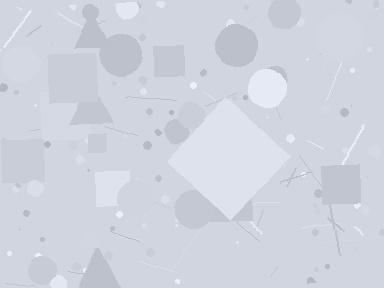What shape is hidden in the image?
A diamond is hidden in the image.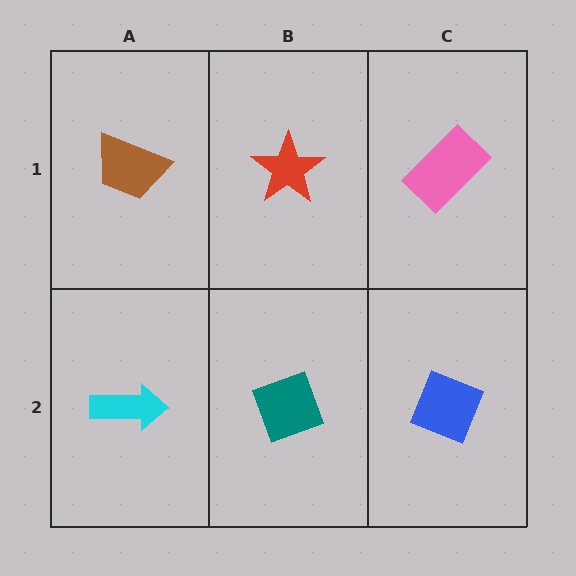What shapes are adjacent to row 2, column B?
A red star (row 1, column B), a cyan arrow (row 2, column A), a blue diamond (row 2, column C).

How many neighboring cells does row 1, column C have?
2.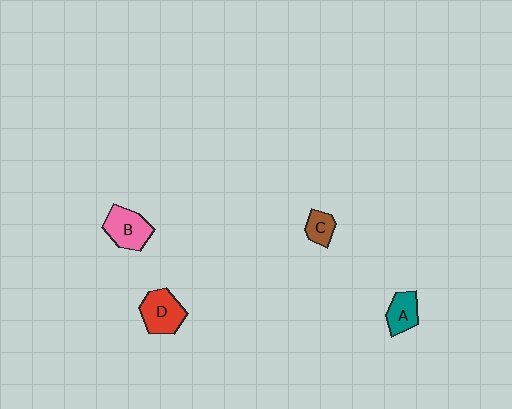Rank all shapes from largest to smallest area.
From largest to smallest: D (red), B (pink), A (teal), C (brown).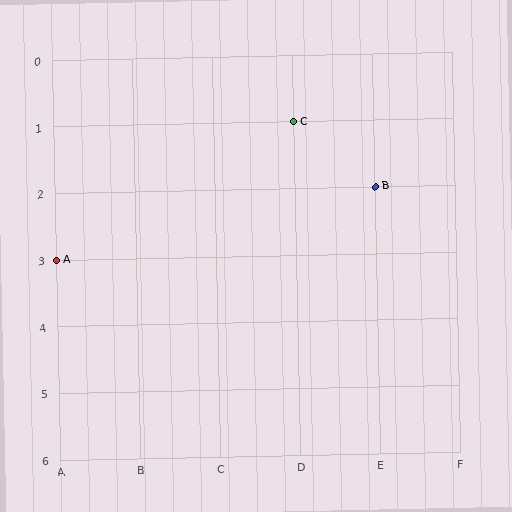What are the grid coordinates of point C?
Point C is at grid coordinates (D, 1).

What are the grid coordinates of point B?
Point B is at grid coordinates (E, 2).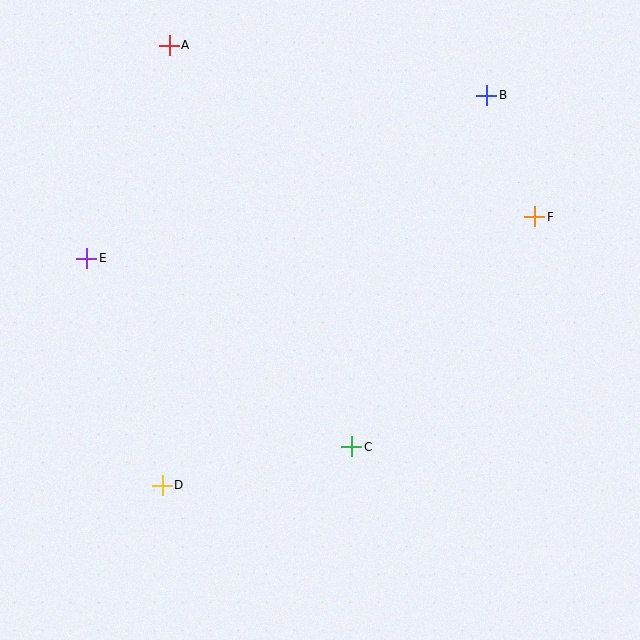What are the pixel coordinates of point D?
Point D is at (162, 485).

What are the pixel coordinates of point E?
Point E is at (87, 258).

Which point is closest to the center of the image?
Point C at (352, 447) is closest to the center.